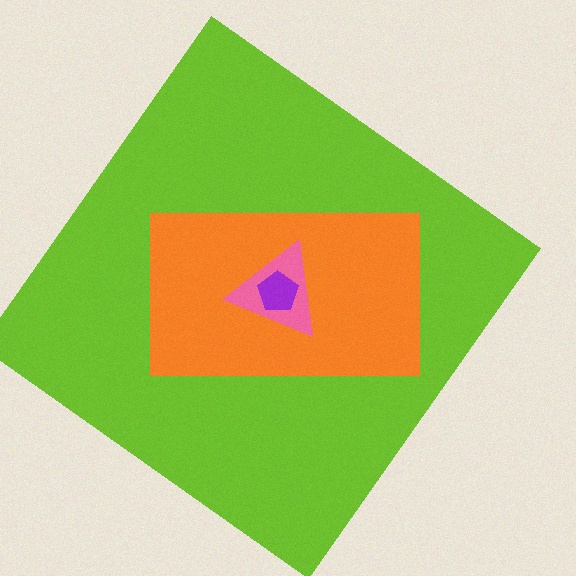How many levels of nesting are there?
4.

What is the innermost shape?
The purple pentagon.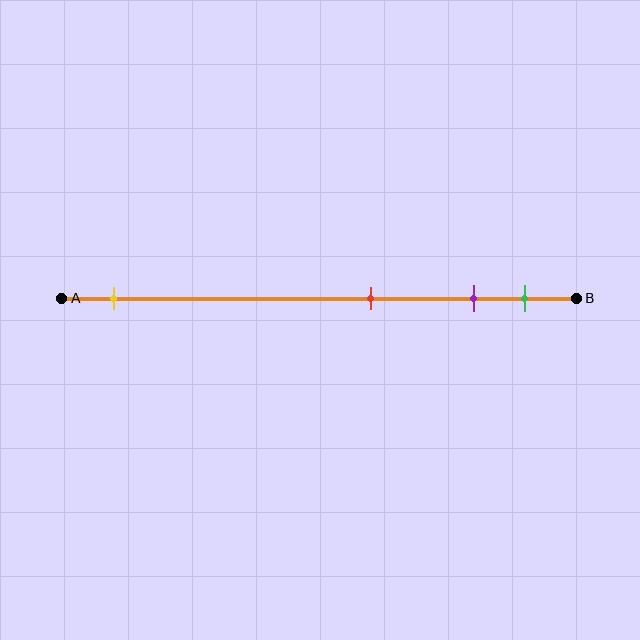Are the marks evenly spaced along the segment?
No, the marks are not evenly spaced.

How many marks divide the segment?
There are 4 marks dividing the segment.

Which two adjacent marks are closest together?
The purple and green marks are the closest adjacent pair.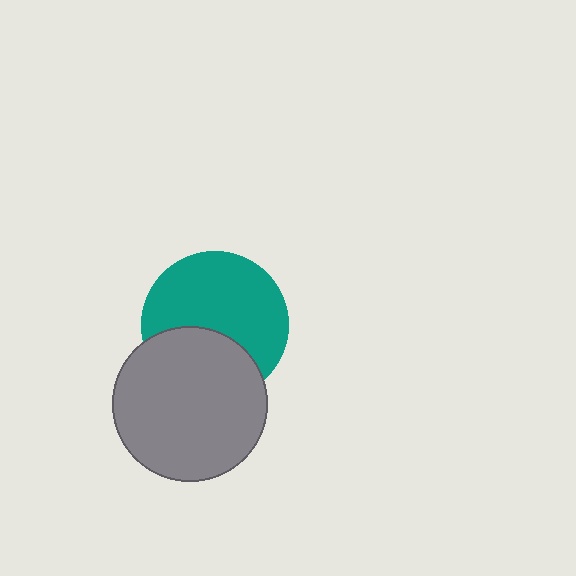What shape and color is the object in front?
The object in front is a gray circle.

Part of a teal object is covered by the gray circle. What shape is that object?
It is a circle.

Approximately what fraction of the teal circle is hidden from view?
Roughly 36% of the teal circle is hidden behind the gray circle.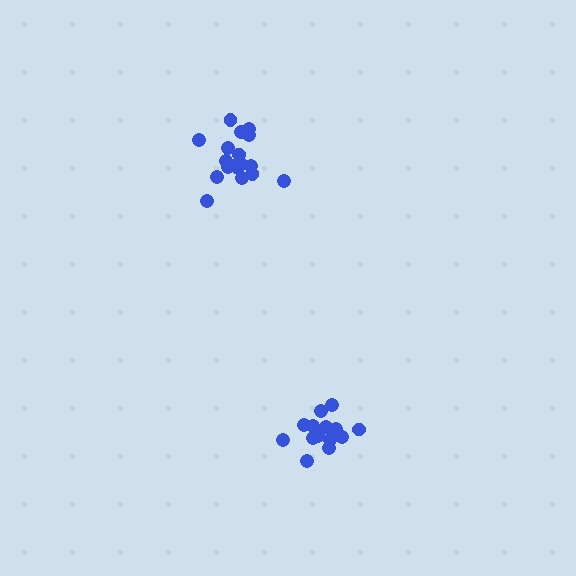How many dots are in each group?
Group 1: 18 dots, Group 2: 14 dots (32 total).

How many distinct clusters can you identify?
There are 2 distinct clusters.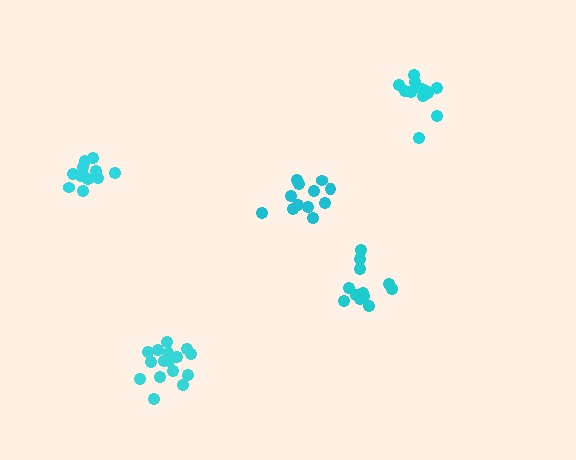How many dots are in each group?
Group 1: 12 dots, Group 2: 12 dots, Group 3: 12 dots, Group 4: 12 dots, Group 5: 16 dots (64 total).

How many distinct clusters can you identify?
There are 5 distinct clusters.